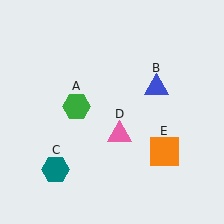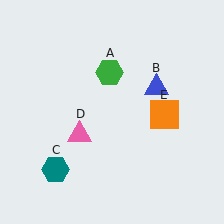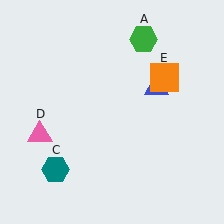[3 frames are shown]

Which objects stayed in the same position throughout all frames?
Blue triangle (object B) and teal hexagon (object C) remained stationary.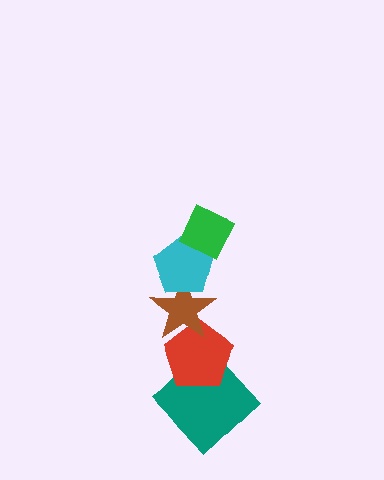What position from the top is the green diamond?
The green diamond is 1st from the top.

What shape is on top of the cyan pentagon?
The green diamond is on top of the cyan pentagon.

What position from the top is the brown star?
The brown star is 3rd from the top.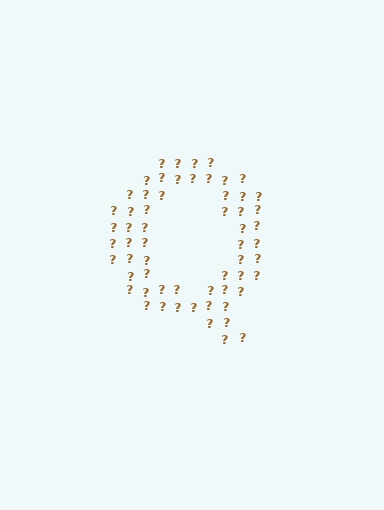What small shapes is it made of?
It is made of small question marks.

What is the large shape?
The large shape is the letter Q.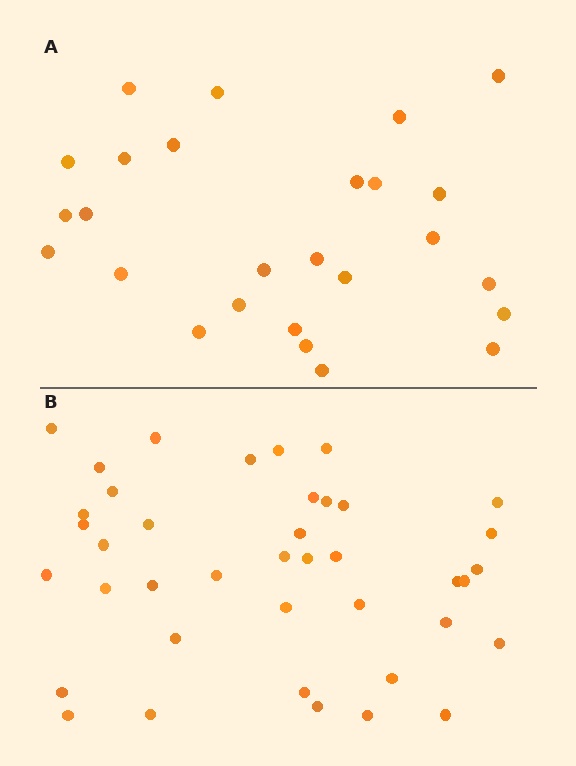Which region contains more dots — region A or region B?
Region B (the bottom region) has more dots.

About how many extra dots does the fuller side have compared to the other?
Region B has approximately 15 more dots than region A.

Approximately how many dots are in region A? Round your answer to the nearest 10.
About 30 dots. (The exact count is 26, which rounds to 30.)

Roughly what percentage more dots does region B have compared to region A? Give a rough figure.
About 55% more.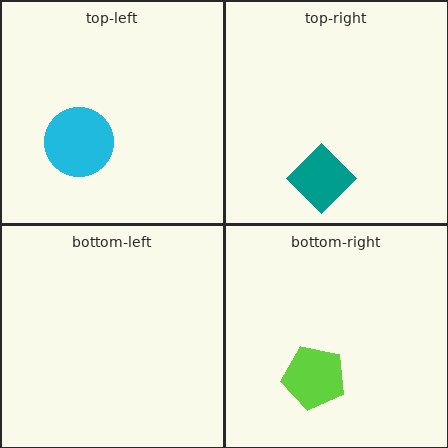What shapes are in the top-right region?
The teal diamond.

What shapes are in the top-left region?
The cyan circle.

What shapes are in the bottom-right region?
The lime pentagon.